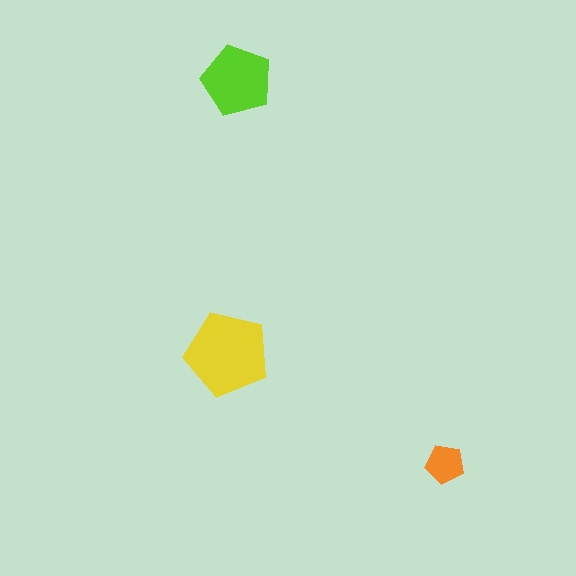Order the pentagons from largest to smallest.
the yellow one, the lime one, the orange one.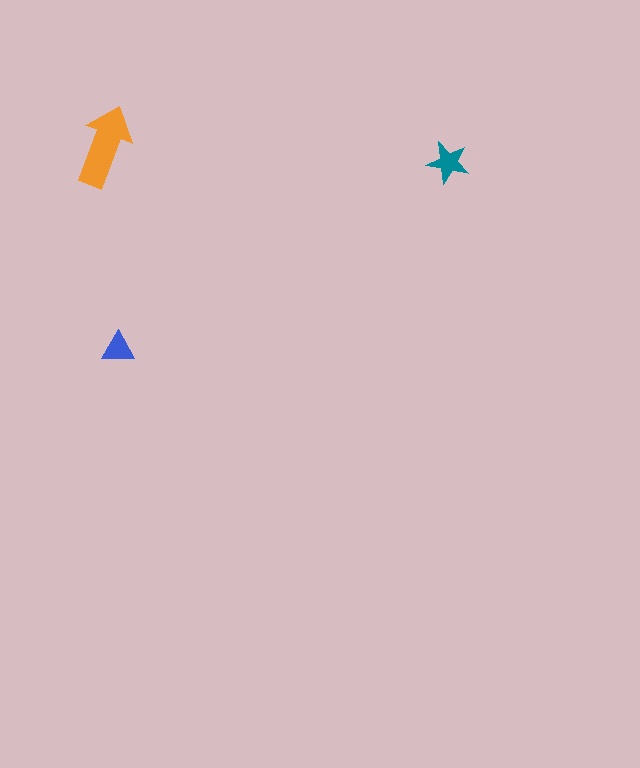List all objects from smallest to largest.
The blue triangle, the teal star, the orange arrow.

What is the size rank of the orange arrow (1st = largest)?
1st.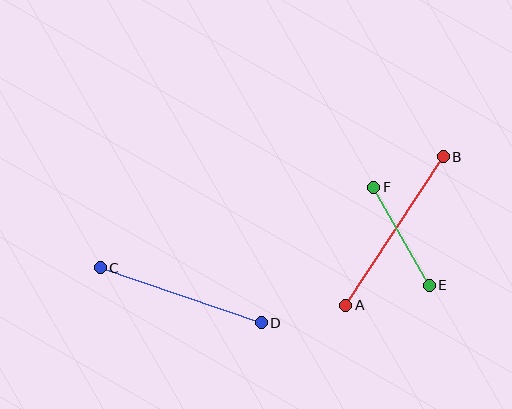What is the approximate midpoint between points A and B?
The midpoint is at approximately (395, 231) pixels.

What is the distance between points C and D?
The distance is approximately 170 pixels.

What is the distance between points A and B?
The distance is approximately 178 pixels.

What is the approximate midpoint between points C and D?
The midpoint is at approximately (181, 295) pixels.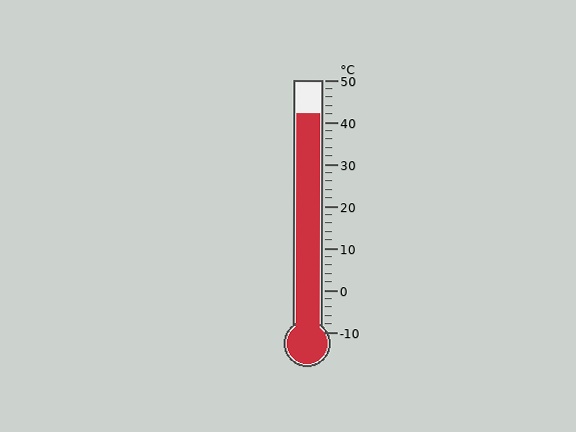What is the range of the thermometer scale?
The thermometer scale ranges from -10°C to 50°C.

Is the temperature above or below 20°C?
The temperature is above 20°C.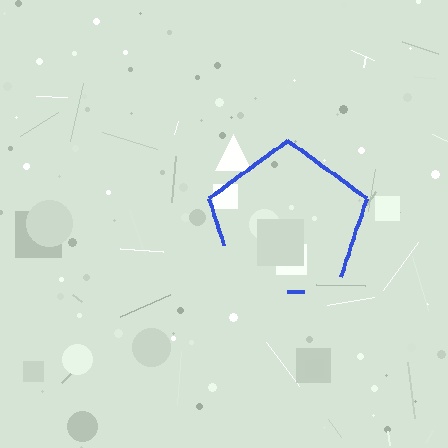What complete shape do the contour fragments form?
The contour fragments form a pentagon.